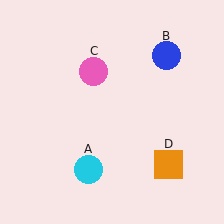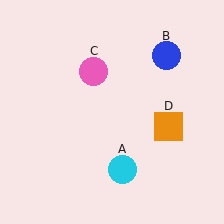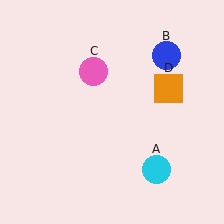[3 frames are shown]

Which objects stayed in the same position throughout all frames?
Blue circle (object B) and pink circle (object C) remained stationary.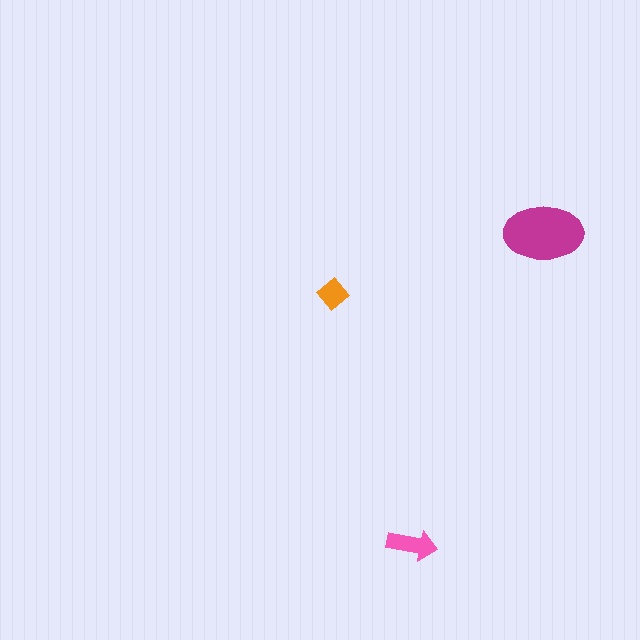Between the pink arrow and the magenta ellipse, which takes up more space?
The magenta ellipse.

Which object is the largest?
The magenta ellipse.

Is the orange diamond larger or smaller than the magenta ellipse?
Smaller.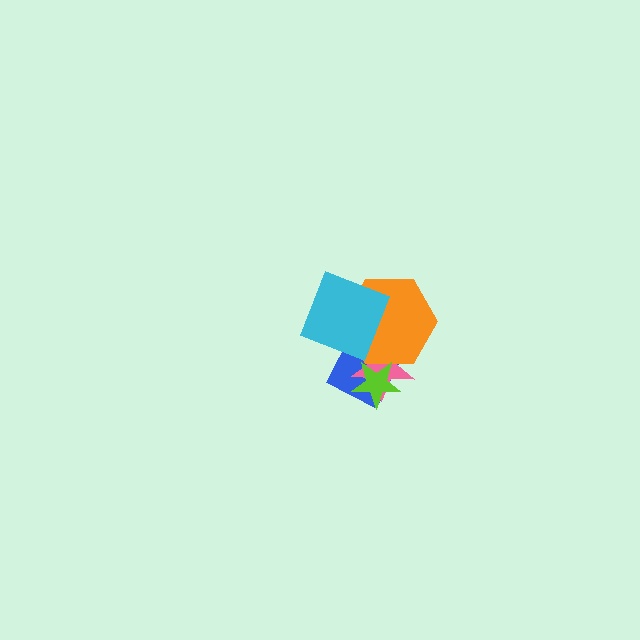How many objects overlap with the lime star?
3 objects overlap with the lime star.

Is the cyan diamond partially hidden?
No, no other shape covers it.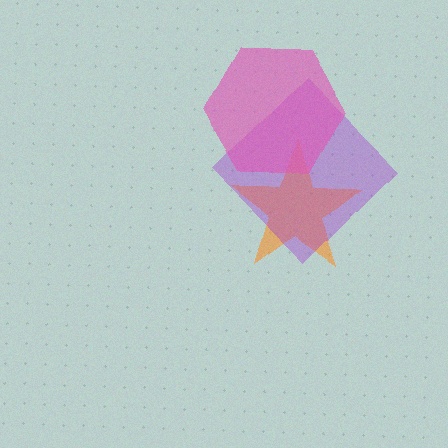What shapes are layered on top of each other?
The layered shapes are: an orange star, a purple diamond, a pink hexagon.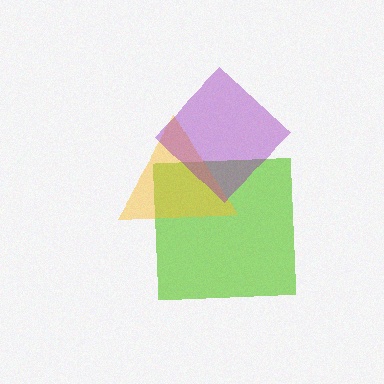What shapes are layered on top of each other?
The layered shapes are: a lime square, a yellow triangle, a purple diamond.